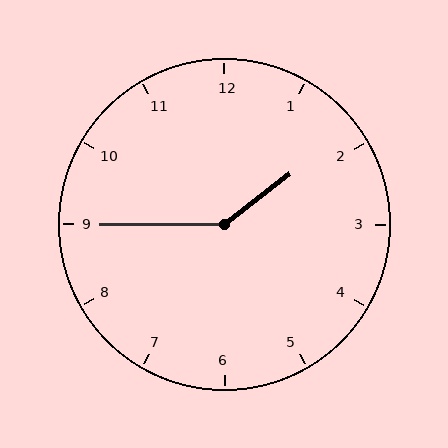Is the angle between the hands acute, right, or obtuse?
It is obtuse.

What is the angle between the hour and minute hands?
Approximately 142 degrees.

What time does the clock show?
1:45.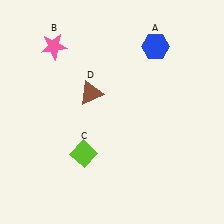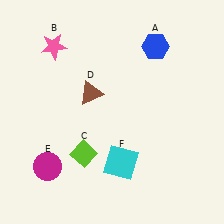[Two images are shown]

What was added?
A magenta circle (E), a cyan square (F) were added in Image 2.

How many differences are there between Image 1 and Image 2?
There are 2 differences between the two images.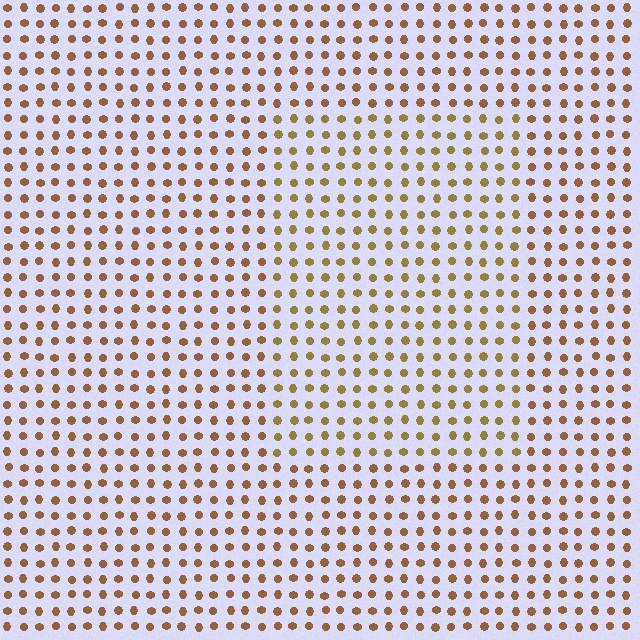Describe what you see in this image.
The image is filled with small brown elements in a uniform arrangement. A rectangle-shaped region is visible where the elements are tinted to a slightly different hue, forming a subtle color boundary.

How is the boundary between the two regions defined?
The boundary is defined purely by a slight shift in hue (about 23 degrees). Spacing, size, and orientation are identical on both sides.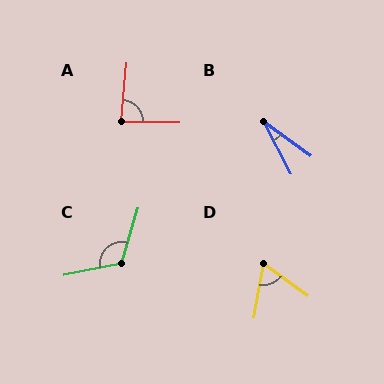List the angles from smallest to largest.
B (26°), D (64°), A (84°), C (118°).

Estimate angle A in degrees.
Approximately 84 degrees.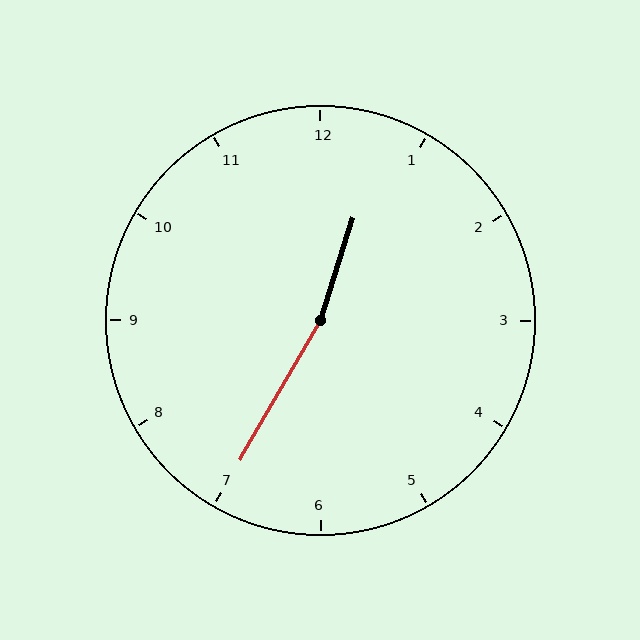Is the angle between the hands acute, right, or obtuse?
It is obtuse.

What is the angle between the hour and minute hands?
Approximately 168 degrees.